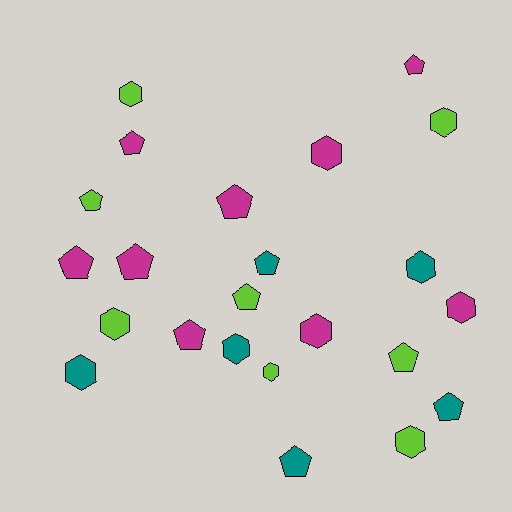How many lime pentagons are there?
There are 3 lime pentagons.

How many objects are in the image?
There are 23 objects.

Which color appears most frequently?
Magenta, with 9 objects.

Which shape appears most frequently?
Pentagon, with 12 objects.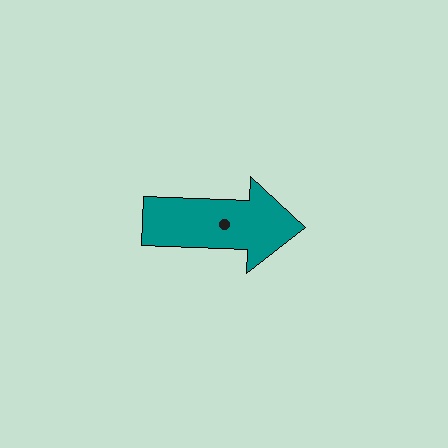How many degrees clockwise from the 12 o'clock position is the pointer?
Approximately 92 degrees.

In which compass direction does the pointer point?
East.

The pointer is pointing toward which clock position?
Roughly 3 o'clock.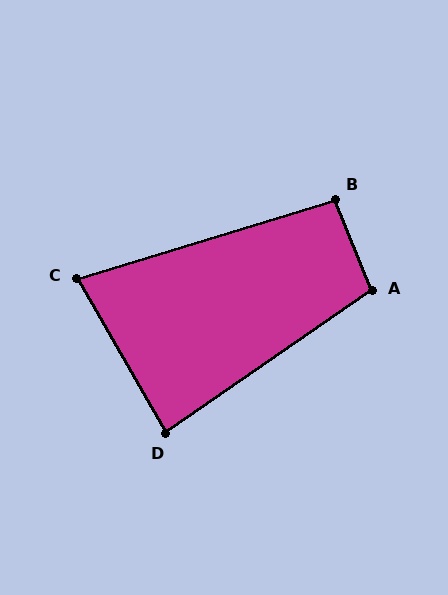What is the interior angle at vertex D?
Approximately 85 degrees (acute).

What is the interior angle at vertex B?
Approximately 95 degrees (obtuse).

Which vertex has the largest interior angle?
A, at approximately 103 degrees.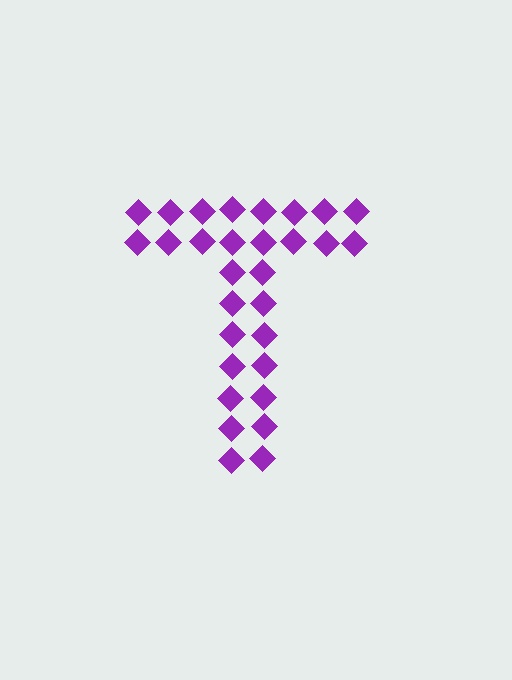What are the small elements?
The small elements are diamonds.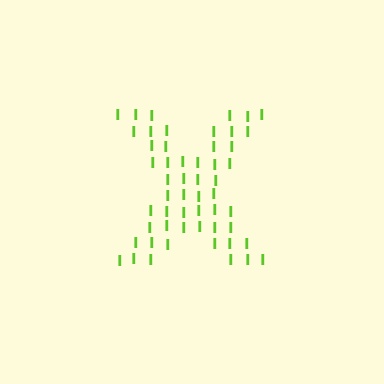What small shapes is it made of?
It is made of small letter I's.